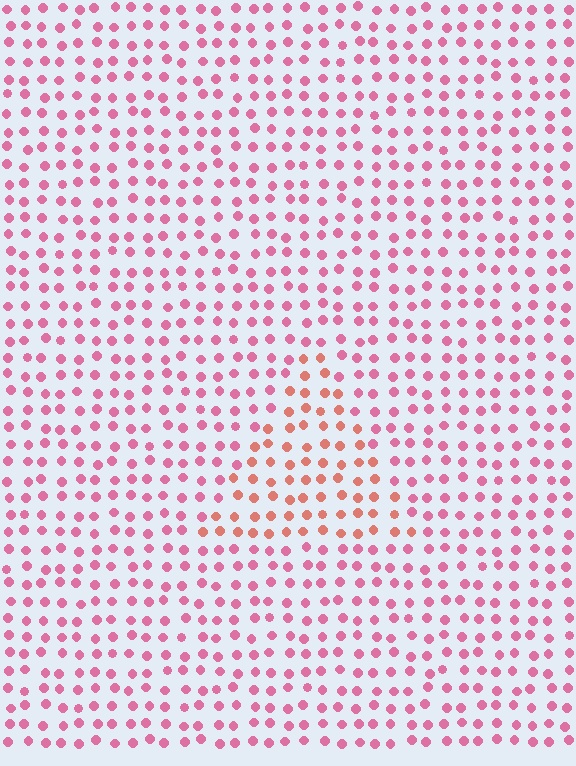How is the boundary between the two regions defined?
The boundary is defined purely by a slight shift in hue (about 33 degrees). Spacing, size, and orientation are identical on both sides.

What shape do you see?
I see a triangle.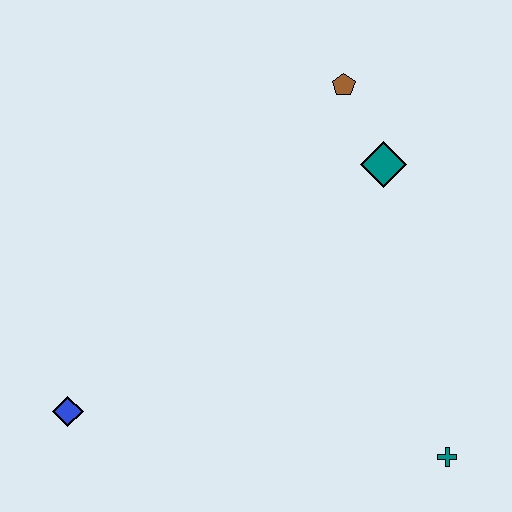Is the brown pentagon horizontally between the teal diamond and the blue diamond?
Yes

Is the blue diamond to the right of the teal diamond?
No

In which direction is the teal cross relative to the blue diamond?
The teal cross is to the right of the blue diamond.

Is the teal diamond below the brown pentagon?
Yes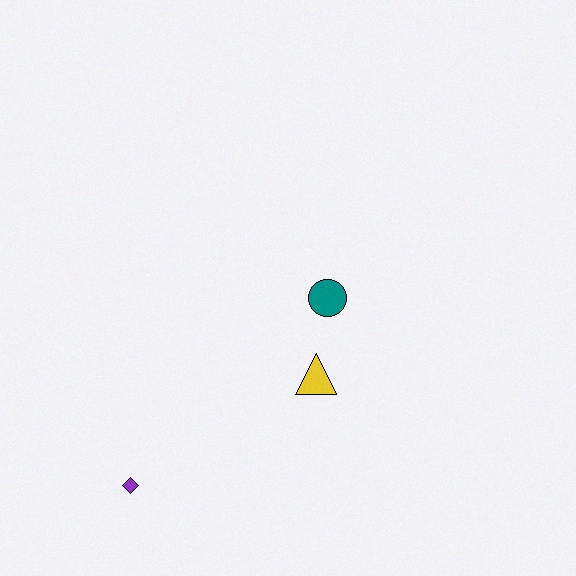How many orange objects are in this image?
There are no orange objects.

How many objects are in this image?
There are 3 objects.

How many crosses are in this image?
There are no crosses.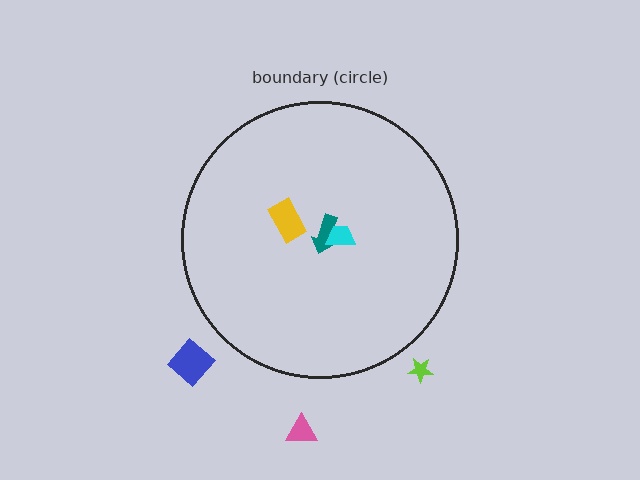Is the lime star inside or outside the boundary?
Outside.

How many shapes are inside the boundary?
3 inside, 3 outside.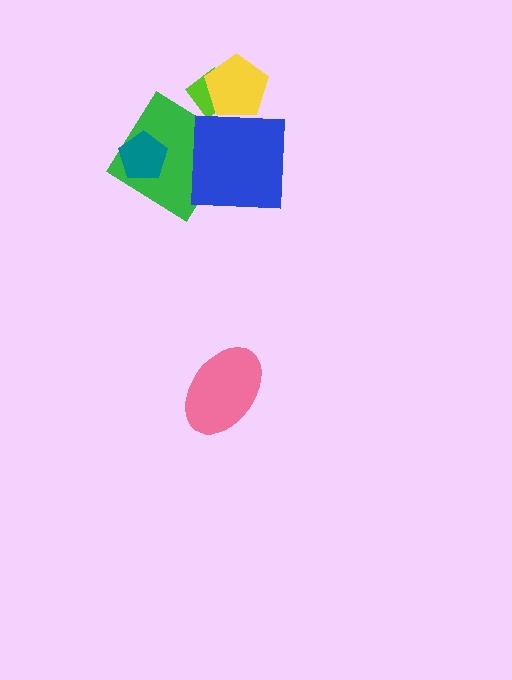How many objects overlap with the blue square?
1 object overlaps with the blue square.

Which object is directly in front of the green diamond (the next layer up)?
The teal pentagon is directly in front of the green diamond.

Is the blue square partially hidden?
No, no other shape covers it.